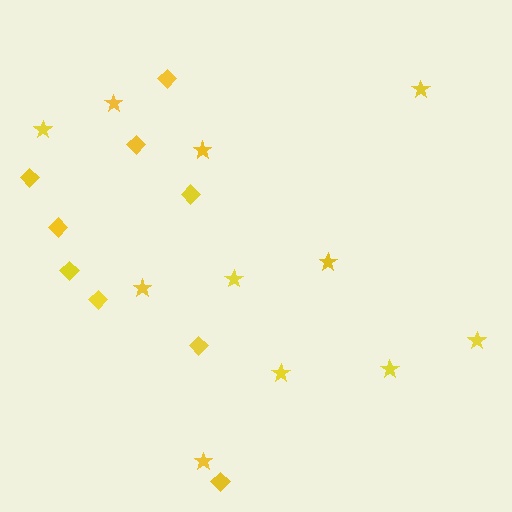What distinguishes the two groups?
There are 2 groups: one group of diamonds (9) and one group of stars (11).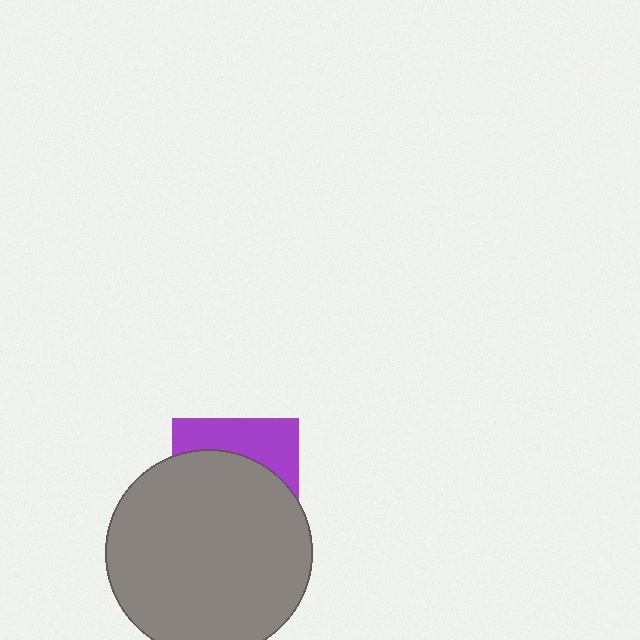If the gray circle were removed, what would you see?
You would see the complete purple square.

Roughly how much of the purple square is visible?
A small part of it is visible (roughly 34%).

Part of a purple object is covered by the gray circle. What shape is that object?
It is a square.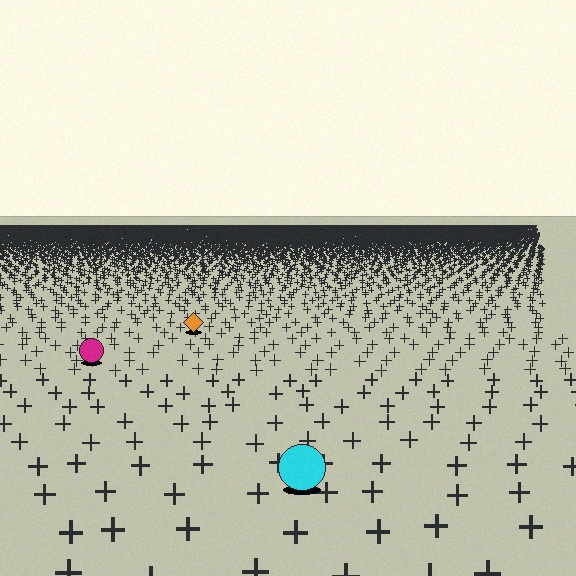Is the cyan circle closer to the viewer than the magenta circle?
Yes. The cyan circle is closer — you can tell from the texture gradient: the ground texture is coarser near it.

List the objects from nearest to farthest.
From nearest to farthest: the cyan circle, the magenta circle, the orange diamond.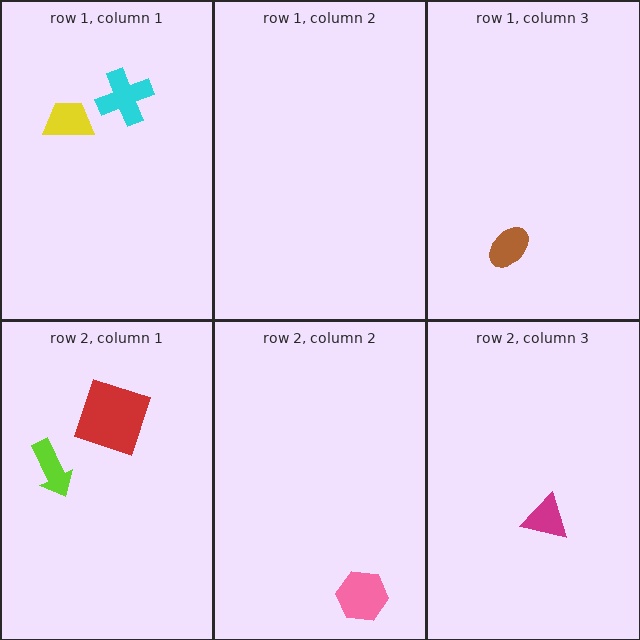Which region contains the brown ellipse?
The row 1, column 3 region.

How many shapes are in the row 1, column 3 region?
1.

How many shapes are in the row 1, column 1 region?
2.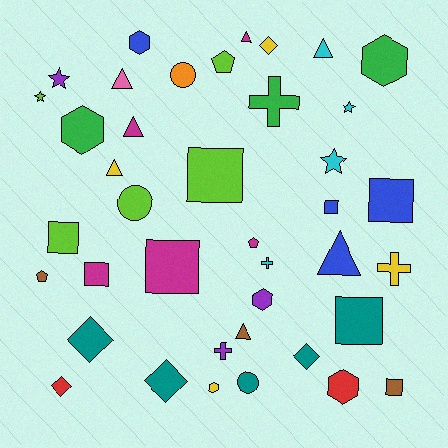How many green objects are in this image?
There are 3 green objects.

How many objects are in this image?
There are 40 objects.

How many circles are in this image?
There are 3 circles.